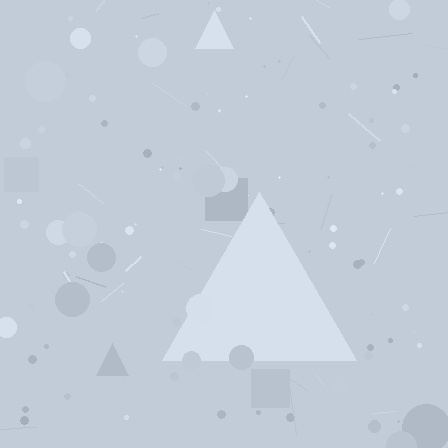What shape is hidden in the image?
A triangle is hidden in the image.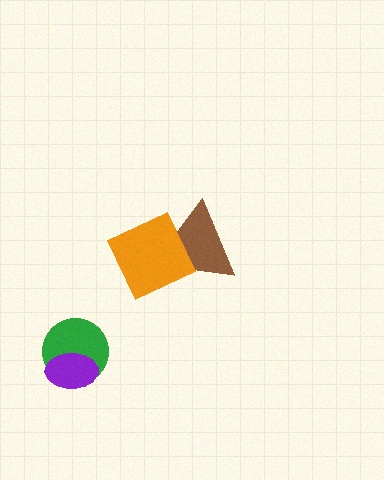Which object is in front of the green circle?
The purple ellipse is in front of the green circle.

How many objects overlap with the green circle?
1 object overlaps with the green circle.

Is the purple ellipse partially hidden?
No, no other shape covers it.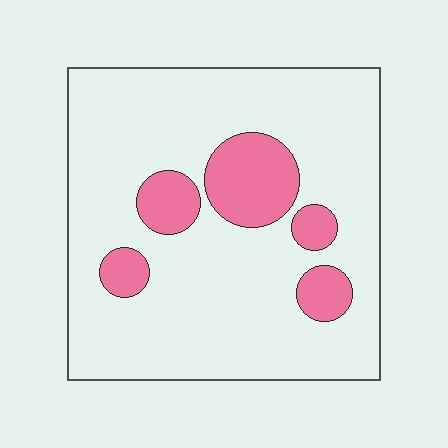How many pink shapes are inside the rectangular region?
5.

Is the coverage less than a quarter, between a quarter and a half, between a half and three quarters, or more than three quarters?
Less than a quarter.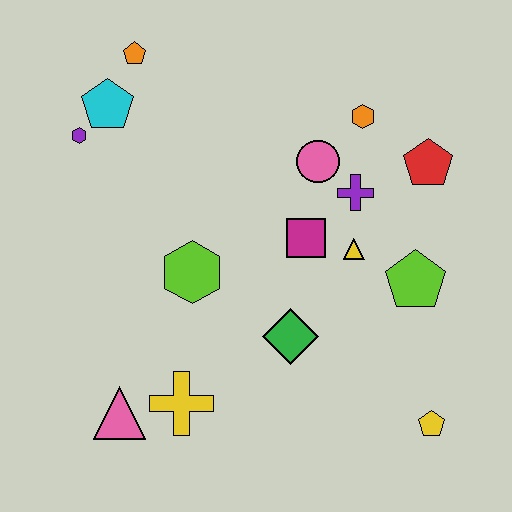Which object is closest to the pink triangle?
The yellow cross is closest to the pink triangle.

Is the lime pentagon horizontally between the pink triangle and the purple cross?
No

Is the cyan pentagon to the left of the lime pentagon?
Yes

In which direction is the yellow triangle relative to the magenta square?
The yellow triangle is to the right of the magenta square.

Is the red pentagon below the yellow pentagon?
No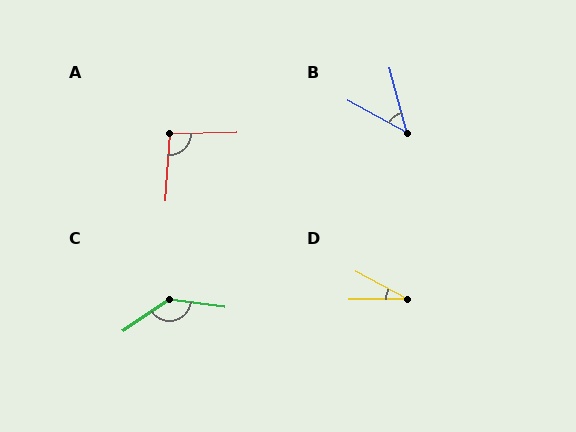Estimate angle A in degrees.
Approximately 95 degrees.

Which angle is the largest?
C, at approximately 138 degrees.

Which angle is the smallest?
D, at approximately 30 degrees.